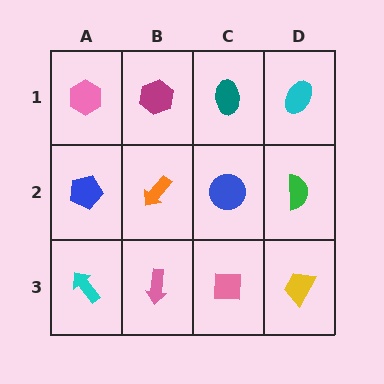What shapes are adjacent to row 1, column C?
A blue circle (row 2, column C), a magenta hexagon (row 1, column B), a cyan ellipse (row 1, column D).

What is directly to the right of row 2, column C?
A green semicircle.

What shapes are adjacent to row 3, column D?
A green semicircle (row 2, column D), a pink square (row 3, column C).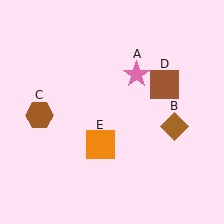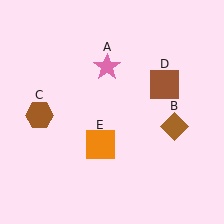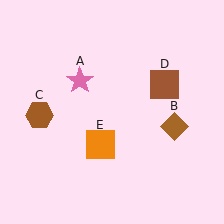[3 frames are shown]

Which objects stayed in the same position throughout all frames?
Brown diamond (object B) and brown hexagon (object C) and brown square (object D) and orange square (object E) remained stationary.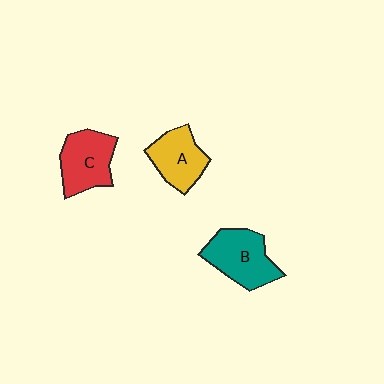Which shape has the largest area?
Shape B (teal).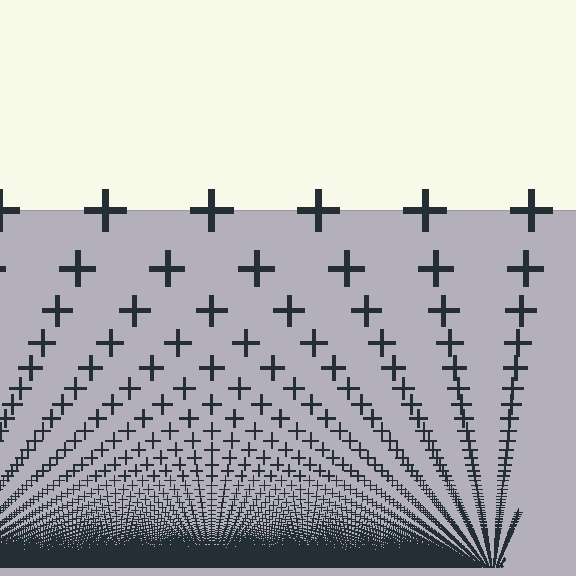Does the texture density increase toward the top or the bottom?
Density increases toward the bottom.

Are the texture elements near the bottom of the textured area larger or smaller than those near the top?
Smaller. The gradient is inverted — elements near the bottom are smaller and denser.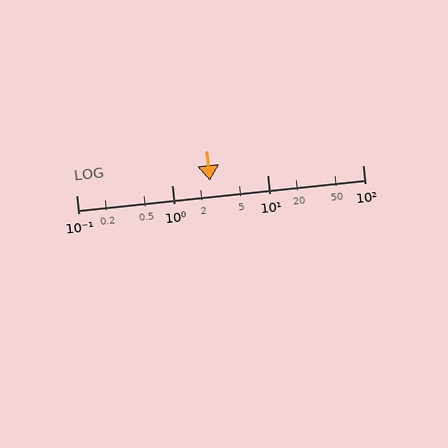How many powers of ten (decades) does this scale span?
The scale spans 3 decades, from 0.1 to 100.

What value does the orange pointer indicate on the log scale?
The pointer indicates approximately 2.5.